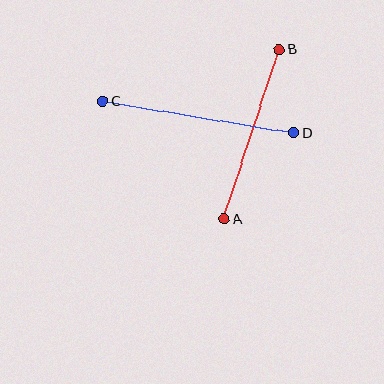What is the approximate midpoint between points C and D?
The midpoint is at approximately (198, 117) pixels.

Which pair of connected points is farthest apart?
Points C and D are farthest apart.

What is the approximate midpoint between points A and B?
The midpoint is at approximately (252, 135) pixels.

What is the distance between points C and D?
The distance is approximately 193 pixels.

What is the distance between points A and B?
The distance is approximately 178 pixels.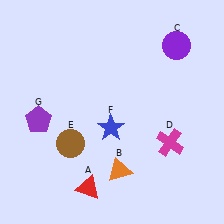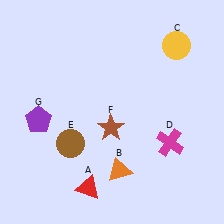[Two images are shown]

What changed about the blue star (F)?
In Image 1, F is blue. In Image 2, it changed to brown.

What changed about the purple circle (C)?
In Image 1, C is purple. In Image 2, it changed to yellow.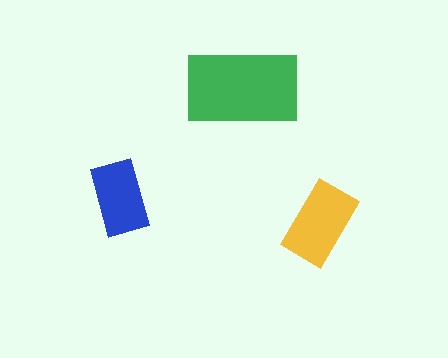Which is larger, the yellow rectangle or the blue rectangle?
The yellow one.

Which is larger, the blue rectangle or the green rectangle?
The green one.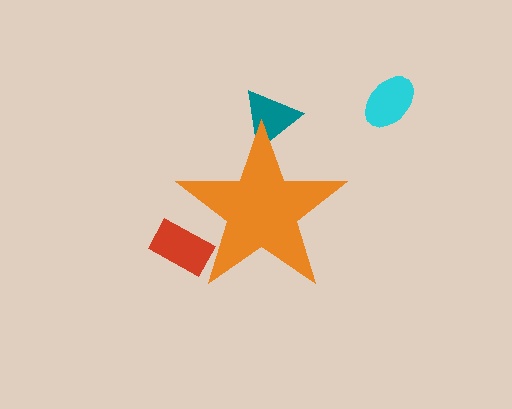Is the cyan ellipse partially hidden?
No, the cyan ellipse is fully visible.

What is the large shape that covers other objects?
An orange star.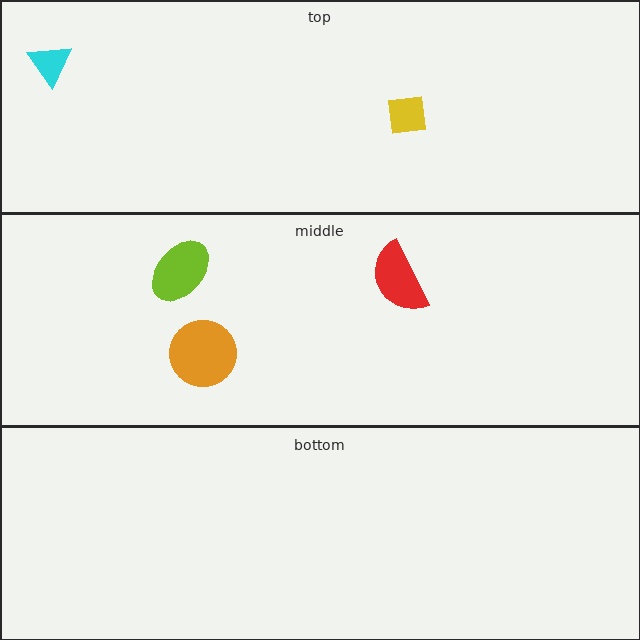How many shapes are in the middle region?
3.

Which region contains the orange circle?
The middle region.